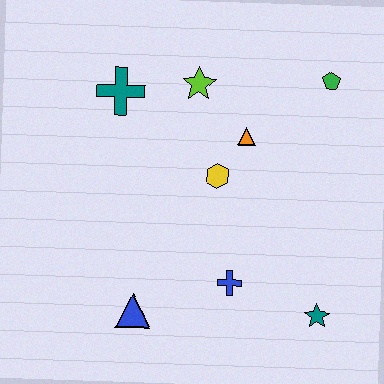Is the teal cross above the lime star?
No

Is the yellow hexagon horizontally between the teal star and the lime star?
Yes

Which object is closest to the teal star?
The blue cross is closest to the teal star.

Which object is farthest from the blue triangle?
The green pentagon is farthest from the blue triangle.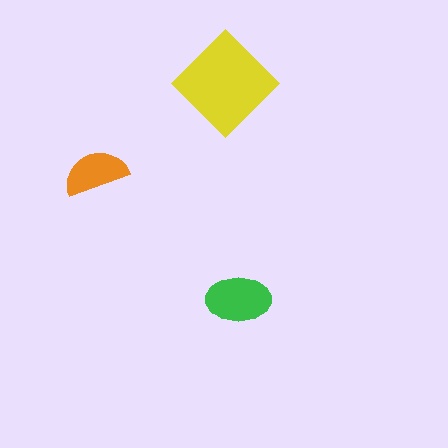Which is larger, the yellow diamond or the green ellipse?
The yellow diamond.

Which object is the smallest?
The orange semicircle.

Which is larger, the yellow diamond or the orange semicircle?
The yellow diamond.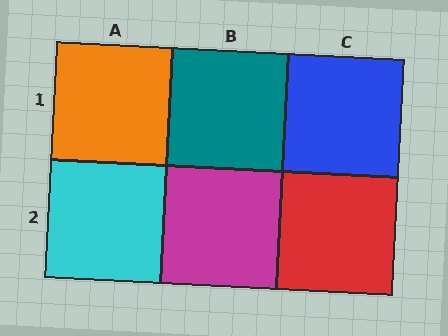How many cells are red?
1 cell is red.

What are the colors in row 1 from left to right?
Orange, teal, blue.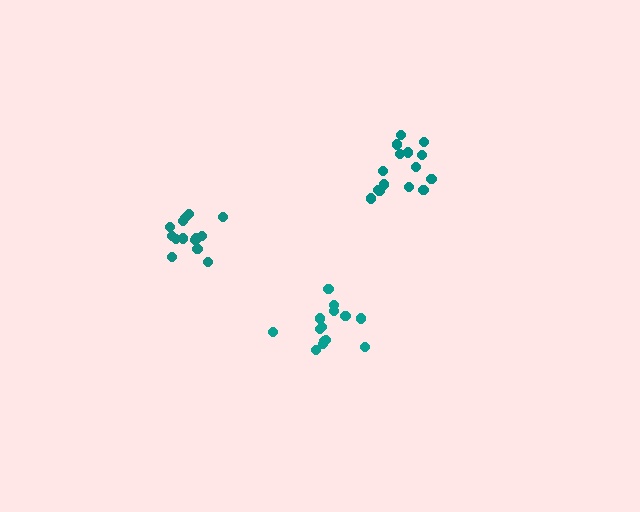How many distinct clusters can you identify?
There are 3 distinct clusters.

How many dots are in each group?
Group 1: 14 dots, Group 2: 15 dots, Group 3: 15 dots (44 total).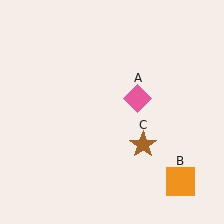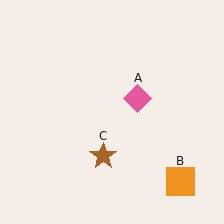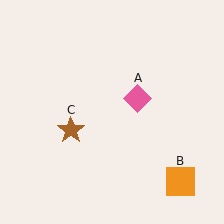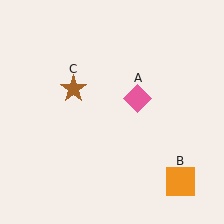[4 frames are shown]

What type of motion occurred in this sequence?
The brown star (object C) rotated clockwise around the center of the scene.